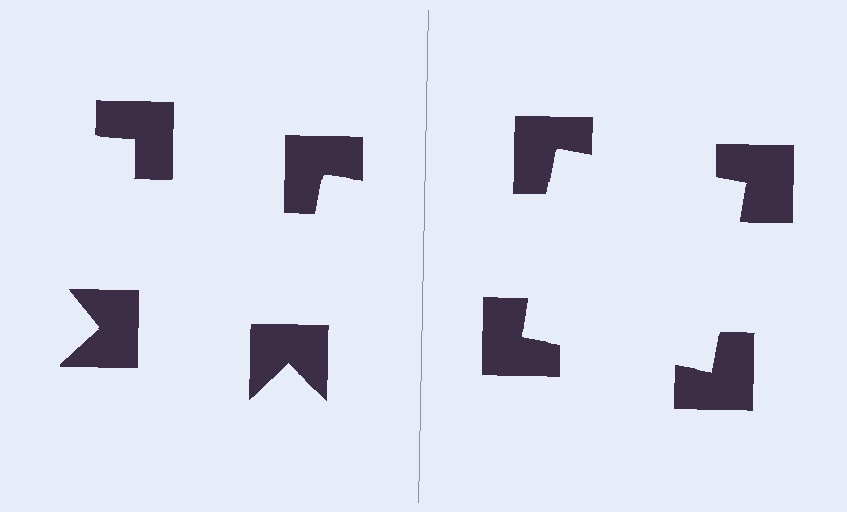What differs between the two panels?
The notched squares are positioned identically on both sides; only the wedge orientations differ. On the right they align to a square; on the left they are misaligned.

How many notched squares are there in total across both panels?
8 — 4 on each side.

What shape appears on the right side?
An illusory square.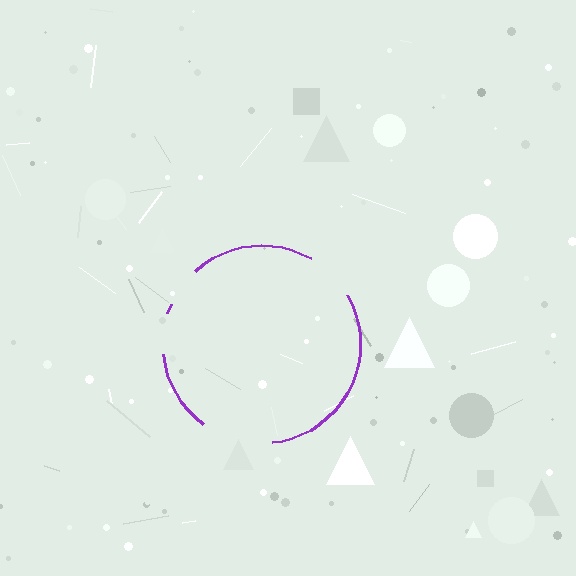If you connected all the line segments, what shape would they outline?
They would outline a circle.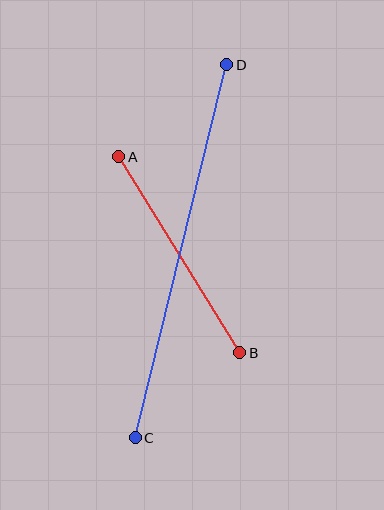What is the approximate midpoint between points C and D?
The midpoint is at approximately (181, 251) pixels.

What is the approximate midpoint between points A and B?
The midpoint is at approximately (179, 255) pixels.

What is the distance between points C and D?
The distance is approximately 384 pixels.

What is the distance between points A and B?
The distance is approximately 230 pixels.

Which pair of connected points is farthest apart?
Points C and D are farthest apart.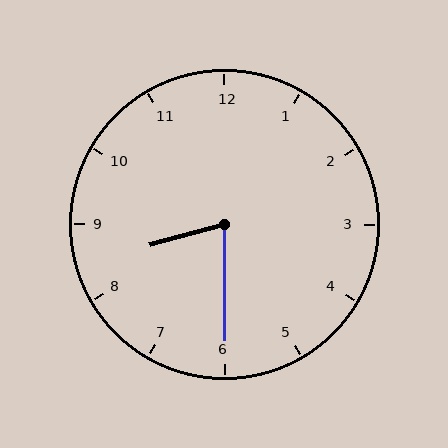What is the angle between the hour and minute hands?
Approximately 75 degrees.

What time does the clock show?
8:30.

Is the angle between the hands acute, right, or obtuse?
It is acute.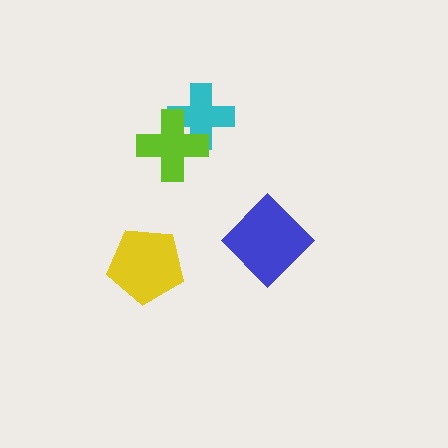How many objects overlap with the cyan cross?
1 object overlaps with the cyan cross.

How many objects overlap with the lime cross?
1 object overlaps with the lime cross.